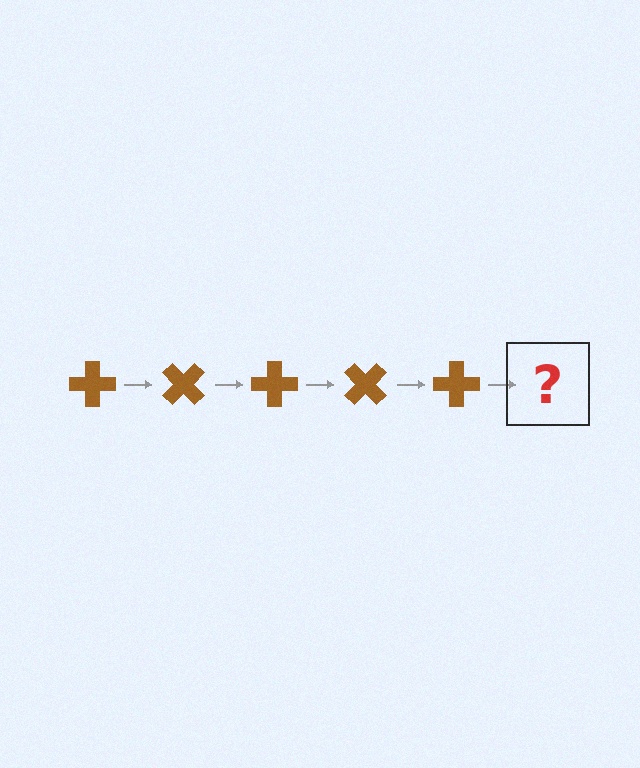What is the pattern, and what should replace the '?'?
The pattern is that the cross rotates 45 degrees each step. The '?' should be a brown cross rotated 225 degrees.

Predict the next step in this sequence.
The next step is a brown cross rotated 225 degrees.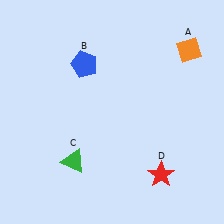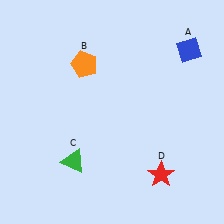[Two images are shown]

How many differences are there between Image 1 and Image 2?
There are 2 differences between the two images.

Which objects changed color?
A changed from orange to blue. B changed from blue to orange.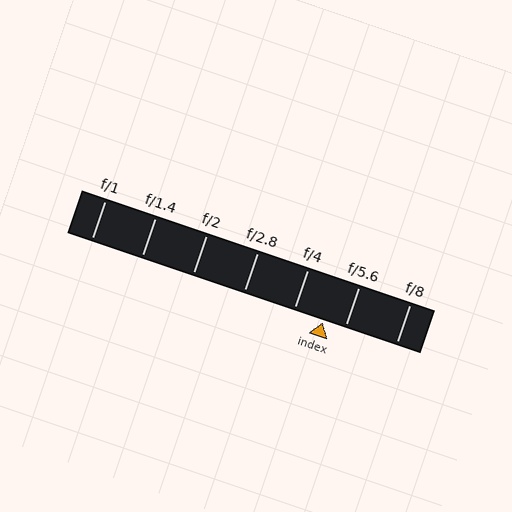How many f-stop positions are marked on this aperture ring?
There are 7 f-stop positions marked.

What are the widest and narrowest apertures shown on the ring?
The widest aperture shown is f/1 and the narrowest is f/8.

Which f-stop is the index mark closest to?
The index mark is closest to f/5.6.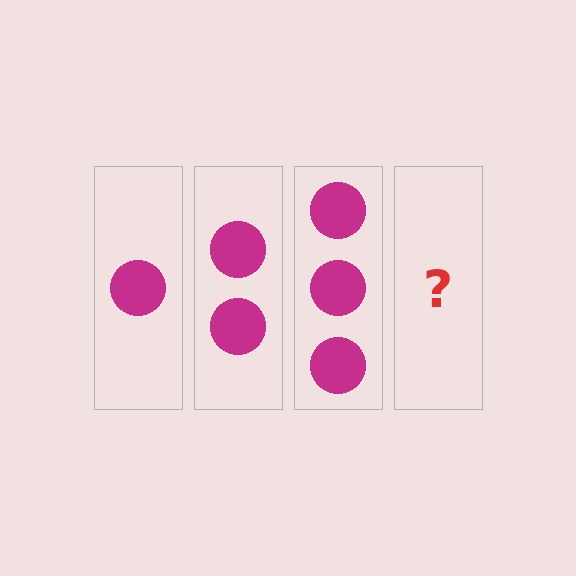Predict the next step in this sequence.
The next step is 4 circles.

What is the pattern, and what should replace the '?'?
The pattern is that each step adds one more circle. The '?' should be 4 circles.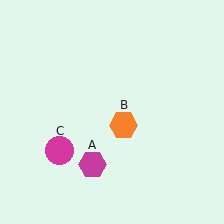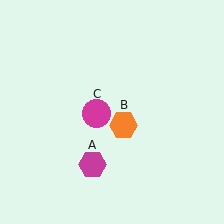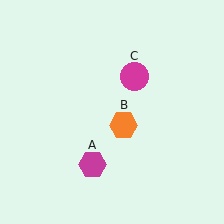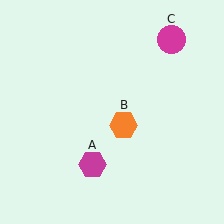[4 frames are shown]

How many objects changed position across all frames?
1 object changed position: magenta circle (object C).